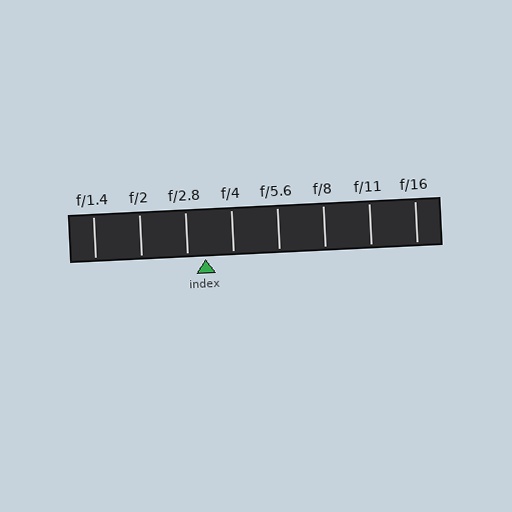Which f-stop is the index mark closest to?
The index mark is closest to f/2.8.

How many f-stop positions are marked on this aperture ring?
There are 8 f-stop positions marked.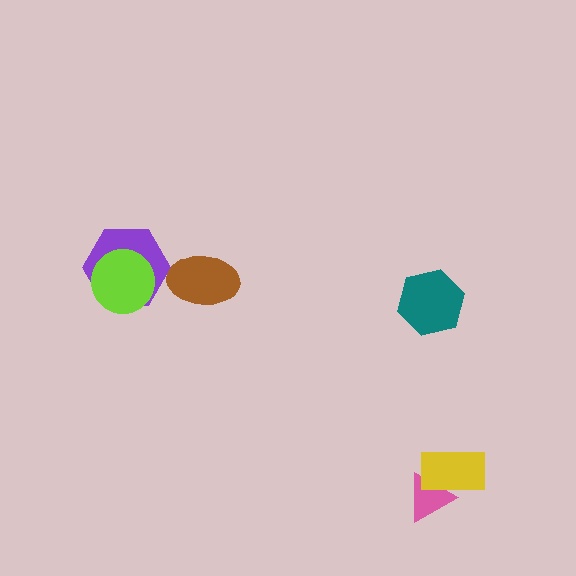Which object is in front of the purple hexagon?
The lime circle is in front of the purple hexagon.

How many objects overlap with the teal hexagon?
0 objects overlap with the teal hexagon.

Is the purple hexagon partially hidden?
Yes, it is partially covered by another shape.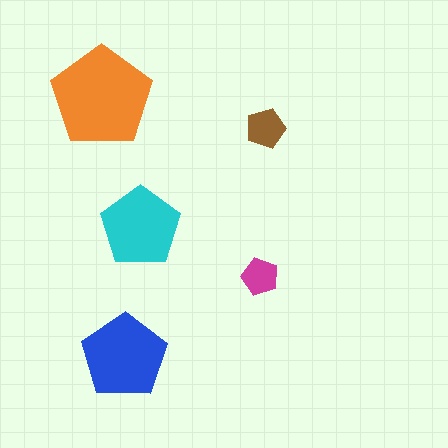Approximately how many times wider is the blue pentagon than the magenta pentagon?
About 2.5 times wider.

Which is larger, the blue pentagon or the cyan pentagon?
The blue one.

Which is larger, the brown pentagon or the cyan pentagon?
The cyan one.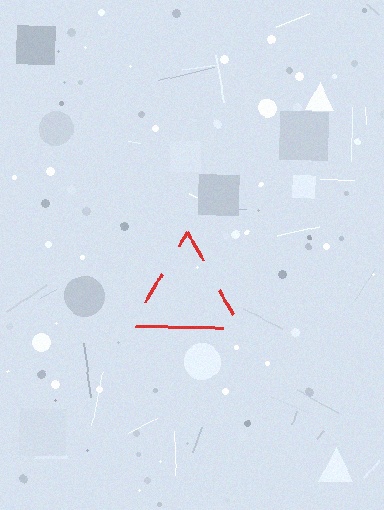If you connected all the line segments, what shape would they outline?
They would outline a triangle.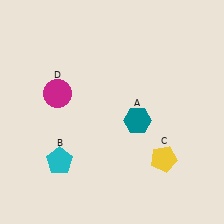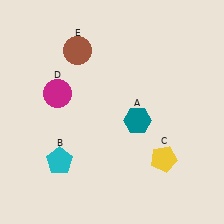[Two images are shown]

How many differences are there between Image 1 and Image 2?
There is 1 difference between the two images.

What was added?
A brown circle (E) was added in Image 2.